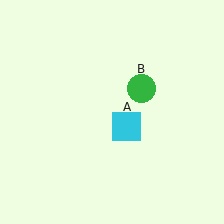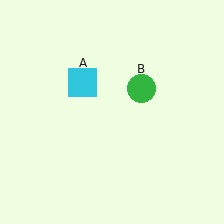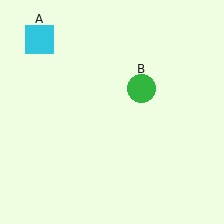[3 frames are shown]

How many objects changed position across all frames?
1 object changed position: cyan square (object A).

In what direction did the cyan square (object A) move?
The cyan square (object A) moved up and to the left.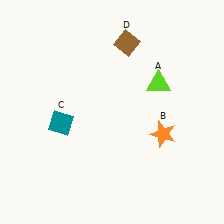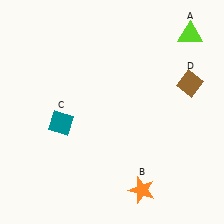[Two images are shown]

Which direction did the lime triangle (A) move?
The lime triangle (A) moved up.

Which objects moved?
The objects that moved are: the lime triangle (A), the orange star (B), the brown diamond (D).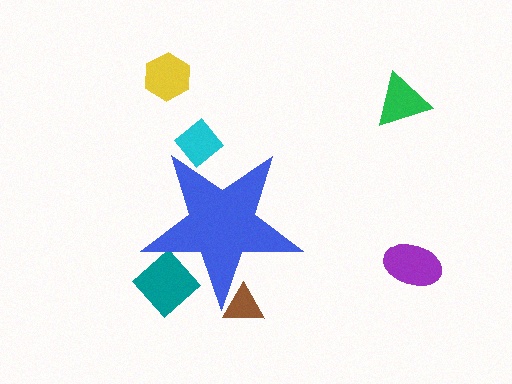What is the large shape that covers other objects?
A blue star.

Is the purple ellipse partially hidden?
No, the purple ellipse is fully visible.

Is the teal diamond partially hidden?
Yes, the teal diamond is partially hidden behind the blue star.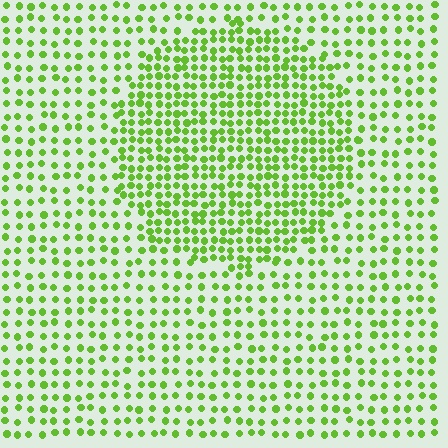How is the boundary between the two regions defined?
The boundary is defined by a change in element density (approximately 1.8x ratio). All elements are the same color, size, and shape.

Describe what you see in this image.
The image contains small lime elements arranged at two different densities. A circle-shaped region is visible where the elements are more densely packed than the surrounding area.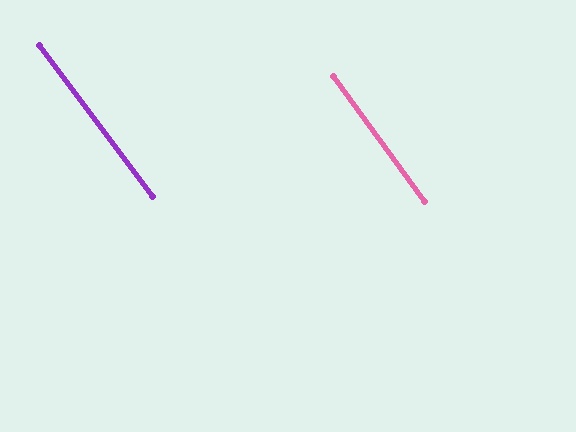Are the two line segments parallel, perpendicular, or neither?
Parallel — their directions differ by only 0.7°.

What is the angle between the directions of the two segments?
Approximately 1 degree.